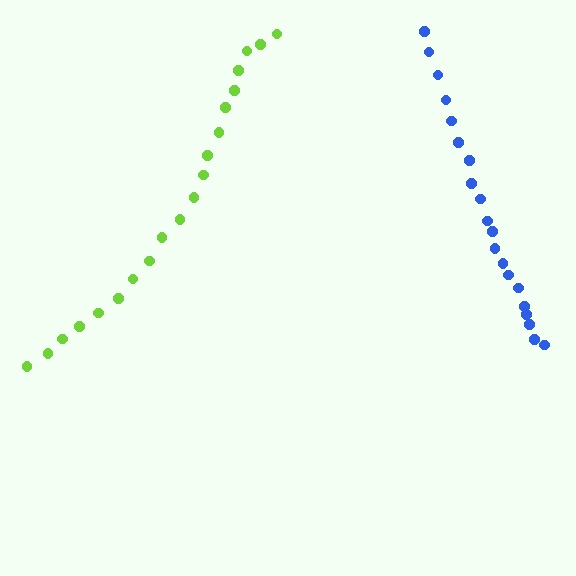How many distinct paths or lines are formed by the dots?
There are 2 distinct paths.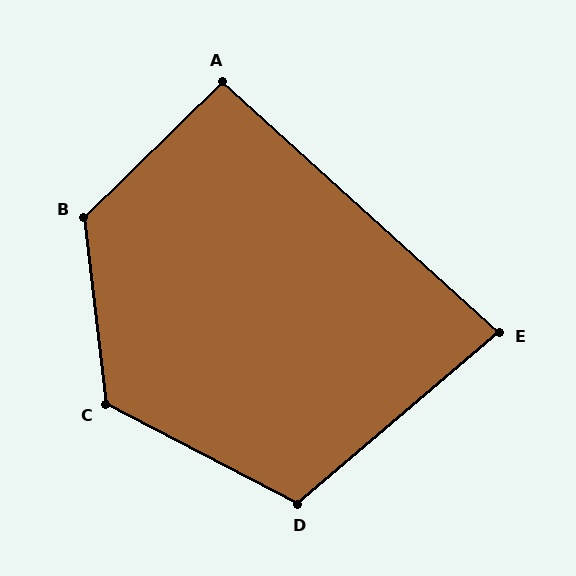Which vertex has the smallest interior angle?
E, at approximately 82 degrees.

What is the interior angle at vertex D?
Approximately 112 degrees (obtuse).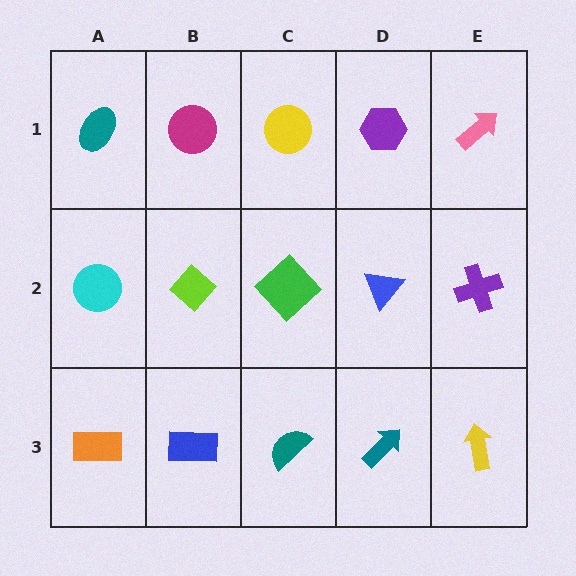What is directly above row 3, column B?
A lime diamond.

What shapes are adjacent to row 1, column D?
A blue triangle (row 2, column D), a yellow circle (row 1, column C), a pink arrow (row 1, column E).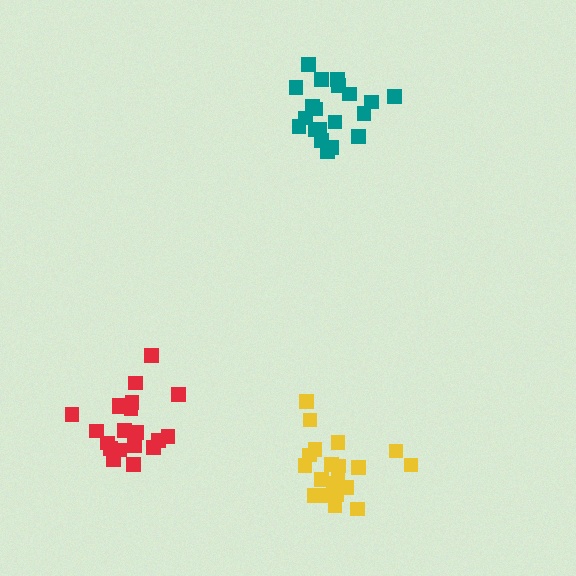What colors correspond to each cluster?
The clusters are colored: red, yellow, teal.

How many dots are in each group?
Group 1: 20 dots, Group 2: 21 dots, Group 3: 21 dots (62 total).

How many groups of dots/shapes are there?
There are 3 groups.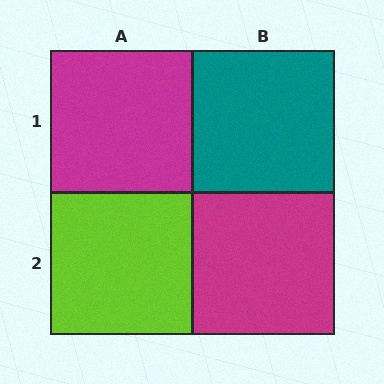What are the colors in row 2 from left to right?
Lime, magenta.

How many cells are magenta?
2 cells are magenta.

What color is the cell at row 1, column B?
Teal.